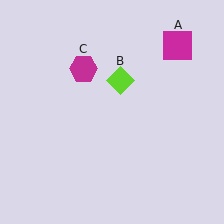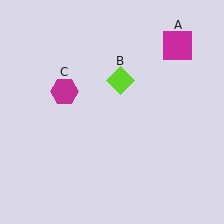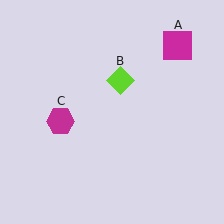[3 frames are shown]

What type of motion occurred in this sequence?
The magenta hexagon (object C) rotated counterclockwise around the center of the scene.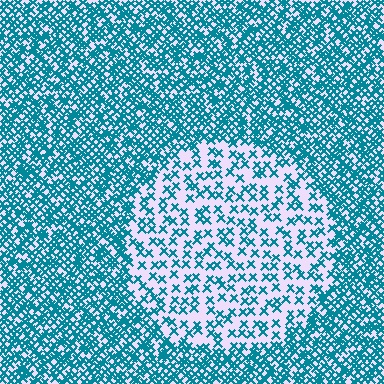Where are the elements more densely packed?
The elements are more densely packed outside the circle boundary.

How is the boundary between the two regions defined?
The boundary is defined by a change in element density (approximately 2.5x ratio). All elements are the same color, size, and shape.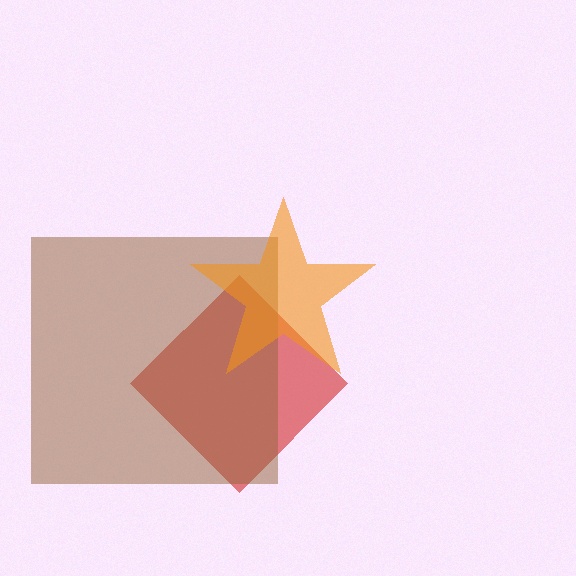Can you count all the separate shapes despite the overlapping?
Yes, there are 3 separate shapes.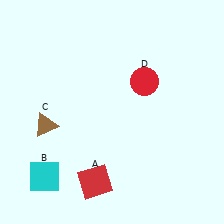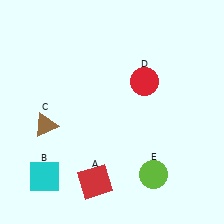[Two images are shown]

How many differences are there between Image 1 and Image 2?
There is 1 difference between the two images.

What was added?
A lime circle (E) was added in Image 2.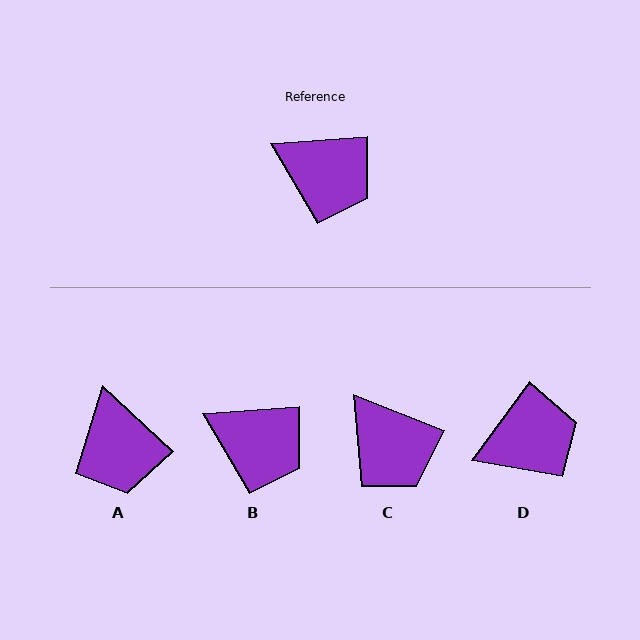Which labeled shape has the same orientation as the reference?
B.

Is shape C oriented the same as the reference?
No, it is off by about 26 degrees.